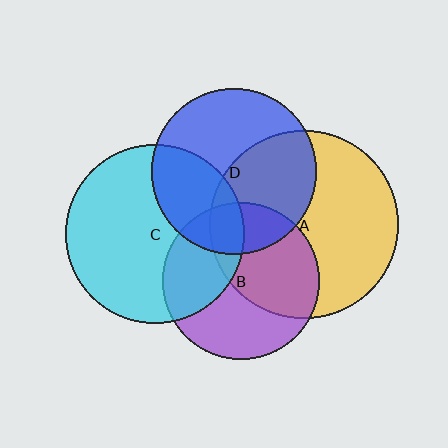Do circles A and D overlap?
Yes.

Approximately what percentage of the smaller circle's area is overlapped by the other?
Approximately 45%.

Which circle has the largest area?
Circle A (yellow).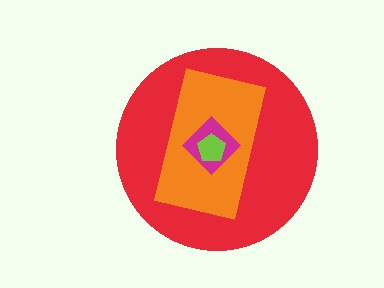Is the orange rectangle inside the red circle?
Yes.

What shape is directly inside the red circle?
The orange rectangle.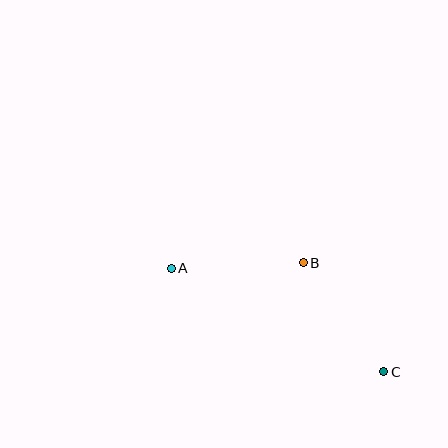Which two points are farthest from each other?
Points A and C are farthest from each other.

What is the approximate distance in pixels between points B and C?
The distance between B and C is approximately 135 pixels.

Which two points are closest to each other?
Points A and B are closest to each other.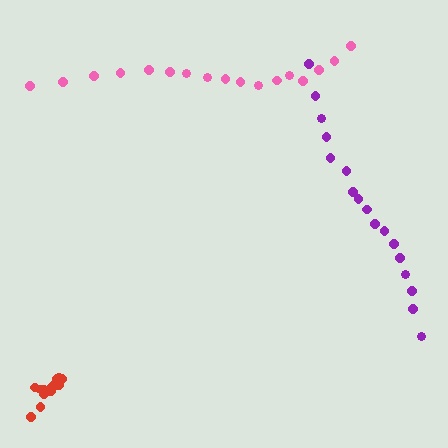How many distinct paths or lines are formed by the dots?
There are 3 distinct paths.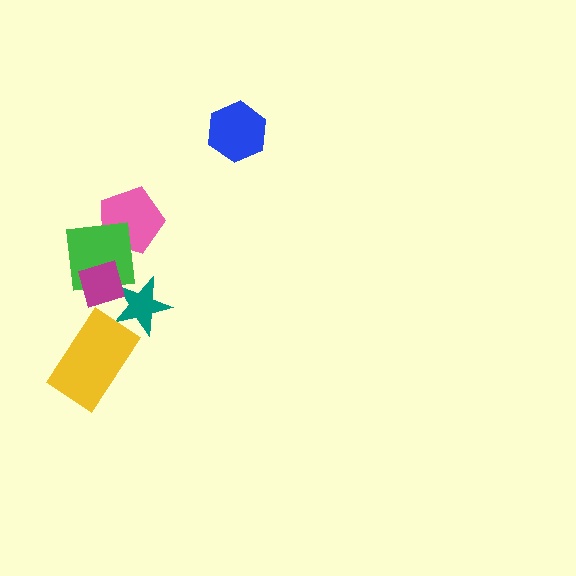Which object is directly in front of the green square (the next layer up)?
The teal star is directly in front of the green square.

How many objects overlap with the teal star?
2 objects overlap with the teal star.